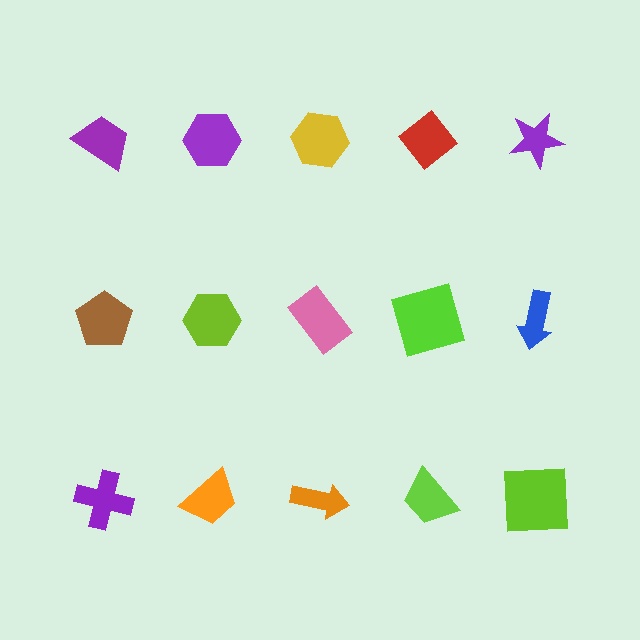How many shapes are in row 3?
5 shapes.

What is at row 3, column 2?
An orange trapezoid.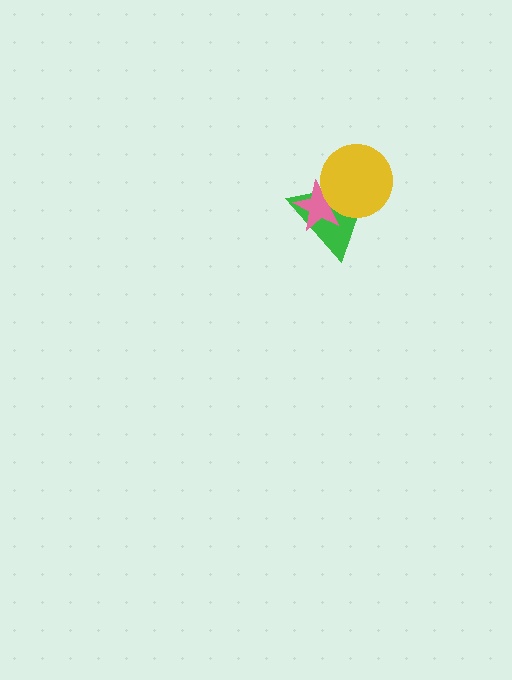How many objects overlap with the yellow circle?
2 objects overlap with the yellow circle.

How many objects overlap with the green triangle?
2 objects overlap with the green triangle.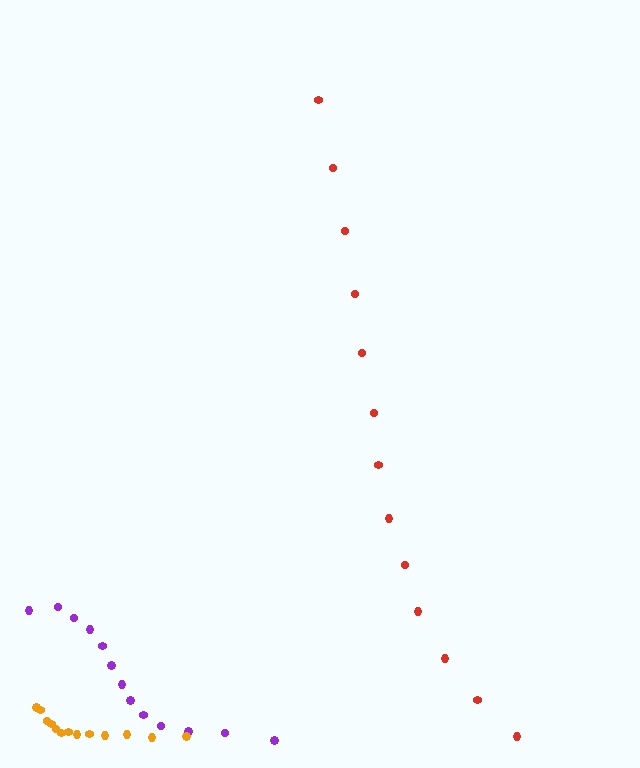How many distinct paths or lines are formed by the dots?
There are 3 distinct paths.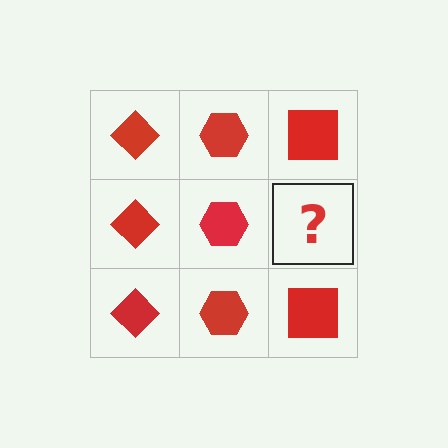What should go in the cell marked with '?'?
The missing cell should contain a red square.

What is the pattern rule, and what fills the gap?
The rule is that each column has a consistent shape. The gap should be filled with a red square.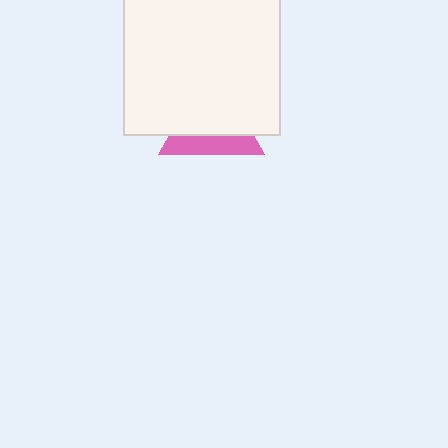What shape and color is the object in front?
The object in front is a white rectangle.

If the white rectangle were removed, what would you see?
You would see the complete pink triangle.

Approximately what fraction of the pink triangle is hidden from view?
Roughly 62% of the pink triangle is hidden behind the white rectangle.